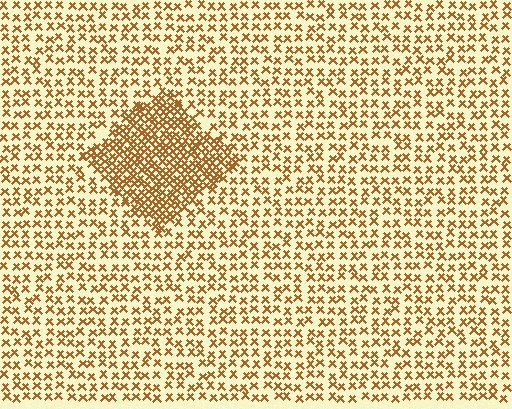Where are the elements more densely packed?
The elements are more densely packed inside the diamond boundary.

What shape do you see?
I see a diamond.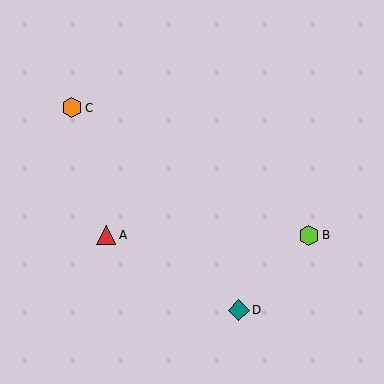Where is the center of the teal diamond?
The center of the teal diamond is at (239, 310).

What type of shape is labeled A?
Shape A is a red triangle.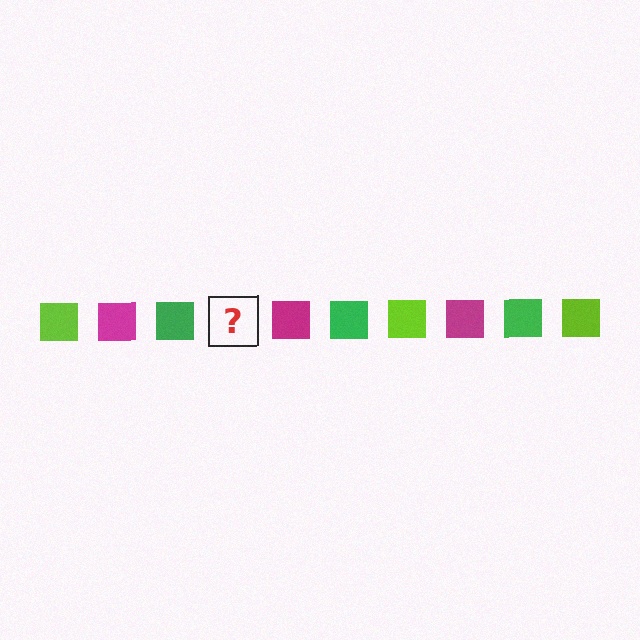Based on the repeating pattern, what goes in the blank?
The blank should be a lime square.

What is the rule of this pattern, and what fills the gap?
The rule is that the pattern cycles through lime, magenta, green squares. The gap should be filled with a lime square.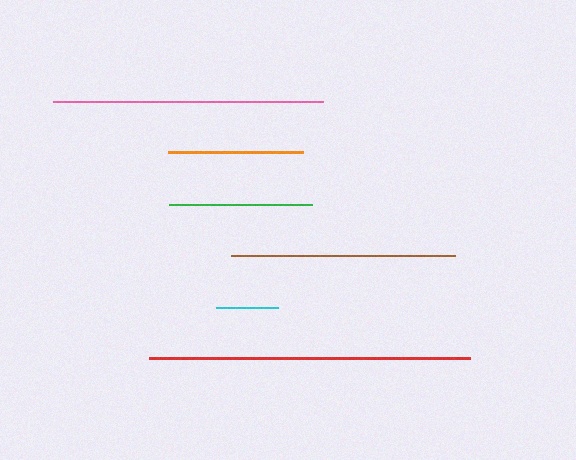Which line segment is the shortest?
The cyan line is the shortest at approximately 61 pixels.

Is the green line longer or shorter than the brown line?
The brown line is longer than the green line.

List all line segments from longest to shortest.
From longest to shortest: red, pink, brown, green, orange, cyan.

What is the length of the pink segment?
The pink segment is approximately 270 pixels long.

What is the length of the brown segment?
The brown segment is approximately 224 pixels long.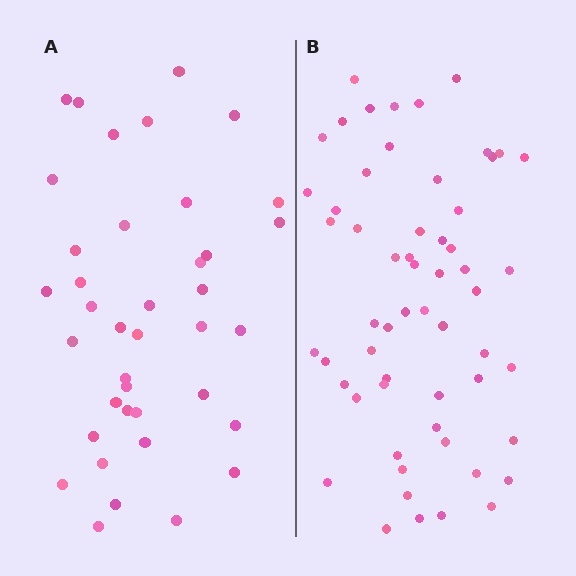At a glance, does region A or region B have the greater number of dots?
Region B (the right region) has more dots.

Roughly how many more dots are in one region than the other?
Region B has approximately 20 more dots than region A.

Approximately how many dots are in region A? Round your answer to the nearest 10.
About 40 dots. (The exact count is 39, which rounds to 40.)